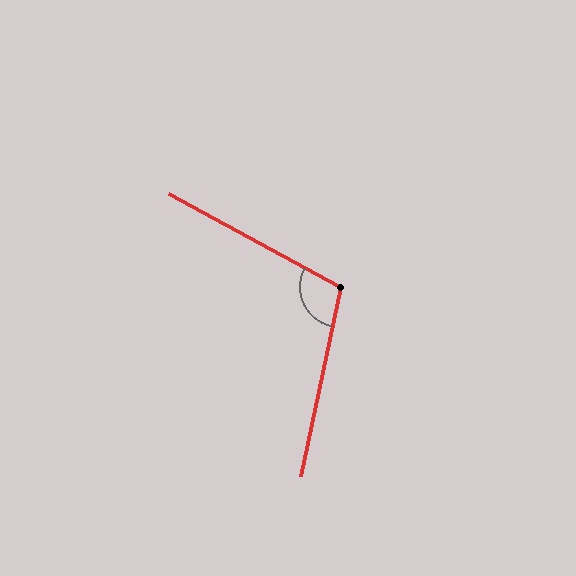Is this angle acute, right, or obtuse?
It is obtuse.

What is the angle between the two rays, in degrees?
Approximately 107 degrees.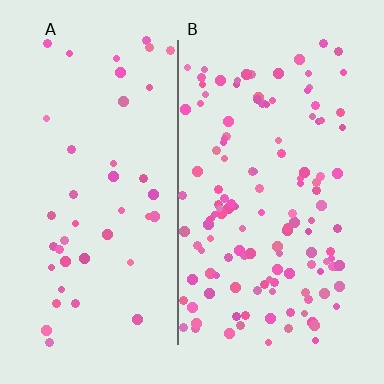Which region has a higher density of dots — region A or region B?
B (the right).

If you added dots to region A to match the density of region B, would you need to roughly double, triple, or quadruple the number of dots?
Approximately triple.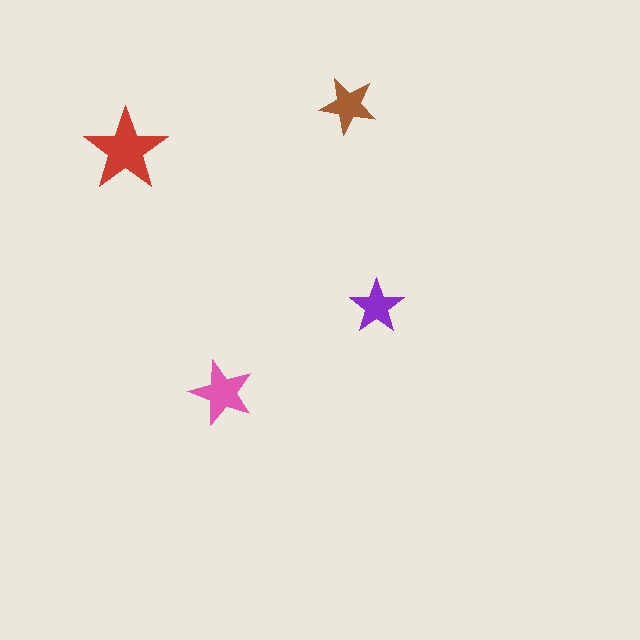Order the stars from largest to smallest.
the red one, the pink one, the brown one, the purple one.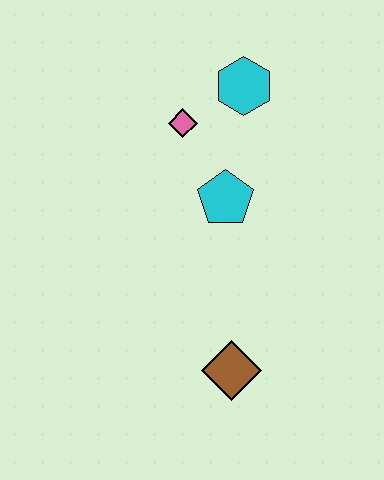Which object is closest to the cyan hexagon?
The pink diamond is closest to the cyan hexagon.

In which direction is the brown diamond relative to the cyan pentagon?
The brown diamond is below the cyan pentagon.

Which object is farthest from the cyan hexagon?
The brown diamond is farthest from the cyan hexagon.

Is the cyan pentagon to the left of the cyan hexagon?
Yes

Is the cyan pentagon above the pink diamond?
No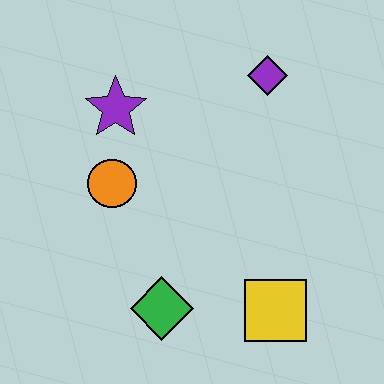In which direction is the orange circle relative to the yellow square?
The orange circle is to the left of the yellow square.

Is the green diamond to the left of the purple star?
No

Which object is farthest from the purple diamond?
The green diamond is farthest from the purple diamond.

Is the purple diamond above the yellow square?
Yes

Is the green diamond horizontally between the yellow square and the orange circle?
Yes